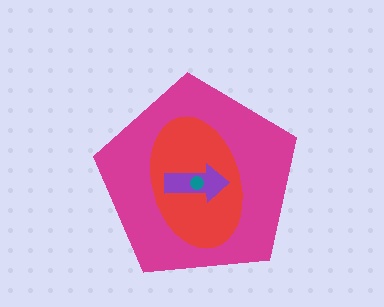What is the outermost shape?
The magenta pentagon.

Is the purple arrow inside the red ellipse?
Yes.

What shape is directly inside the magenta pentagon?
The red ellipse.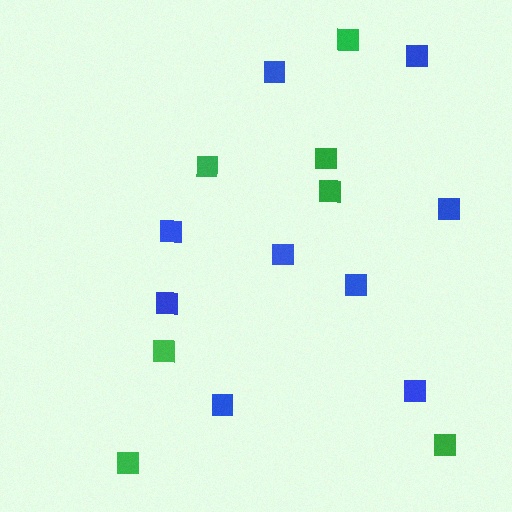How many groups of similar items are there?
There are 2 groups: one group of green squares (7) and one group of blue squares (9).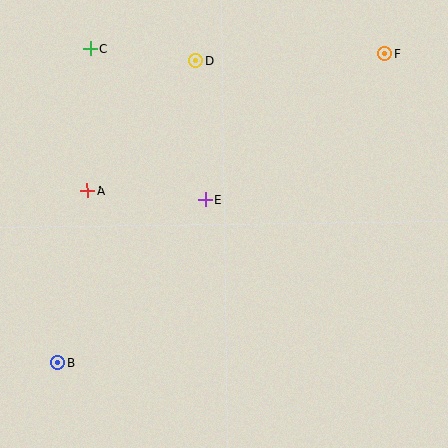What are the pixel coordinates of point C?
Point C is at (90, 49).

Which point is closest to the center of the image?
Point E at (205, 200) is closest to the center.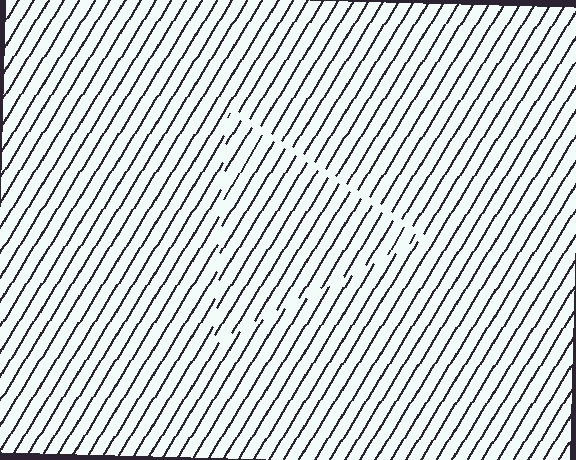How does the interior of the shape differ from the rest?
The interior of the shape contains the same grating, shifted by half a period — the contour is defined by the phase discontinuity where line-ends from the inner and outer gratings abut.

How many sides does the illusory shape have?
3 sides — the line-ends trace a triangle.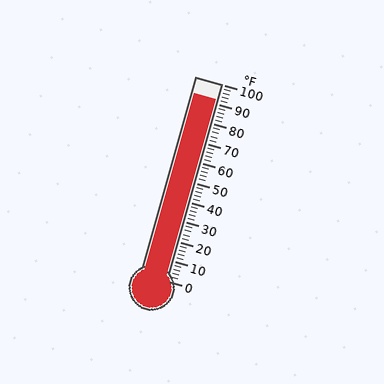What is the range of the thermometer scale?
The thermometer scale ranges from 0°F to 100°F.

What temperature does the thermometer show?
The thermometer shows approximately 92°F.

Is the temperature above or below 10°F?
The temperature is above 10°F.